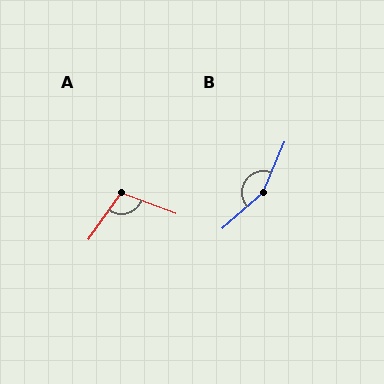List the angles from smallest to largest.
A (105°), B (155°).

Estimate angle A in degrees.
Approximately 105 degrees.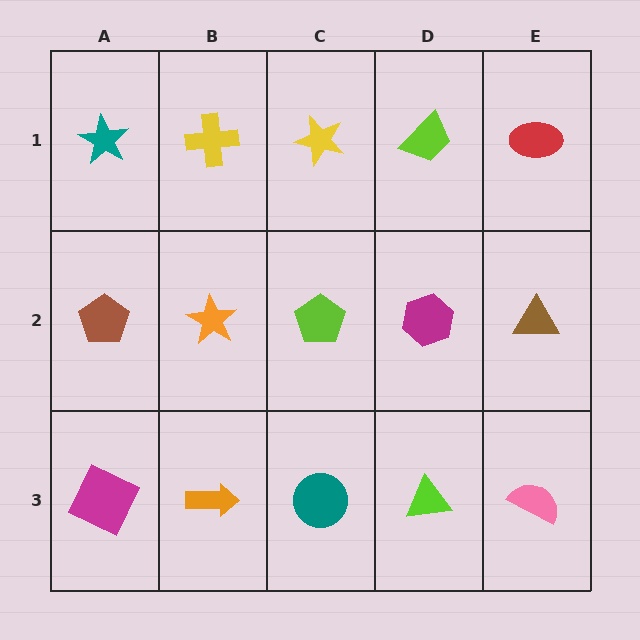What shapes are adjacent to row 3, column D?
A magenta hexagon (row 2, column D), a teal circle (row 3, column C), a pink semicircle (row 3, column E).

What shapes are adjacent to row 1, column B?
An orange star (row 2, column B), a teal star (row 1, column A), a yellow star (row 1, column C).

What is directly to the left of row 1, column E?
A lime trapezoid.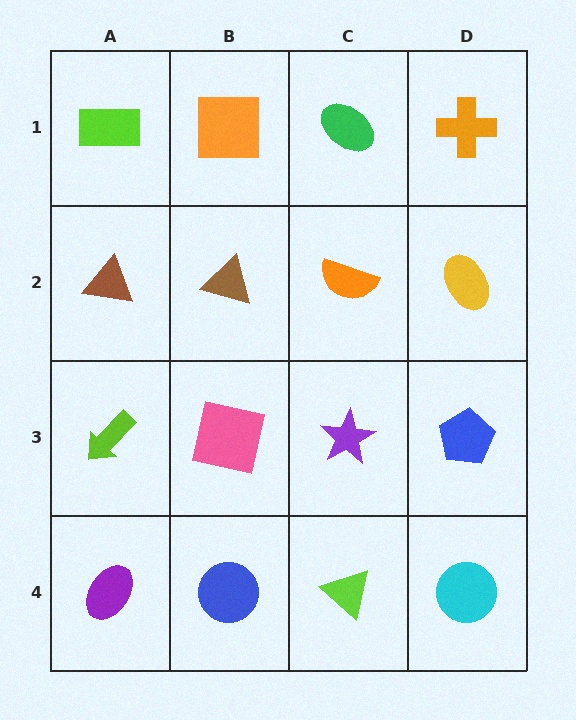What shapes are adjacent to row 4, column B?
A pink square (row 3, column B), a purple ellipse (row 4, column A), a lime triangle (row 4, column C).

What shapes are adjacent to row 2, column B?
An orange square (row 1, column B), a pink square (row 3, column B), a brown triangle (row 2, column A), an orange semicircle (row 2, column C).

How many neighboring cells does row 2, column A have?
3.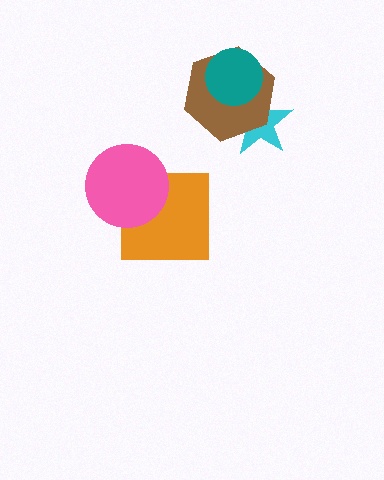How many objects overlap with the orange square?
1 object overlaps with the orange square.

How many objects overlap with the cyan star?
2 objects overlap with the cyan star.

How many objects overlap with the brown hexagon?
2 objects overlap with the brown hexagon.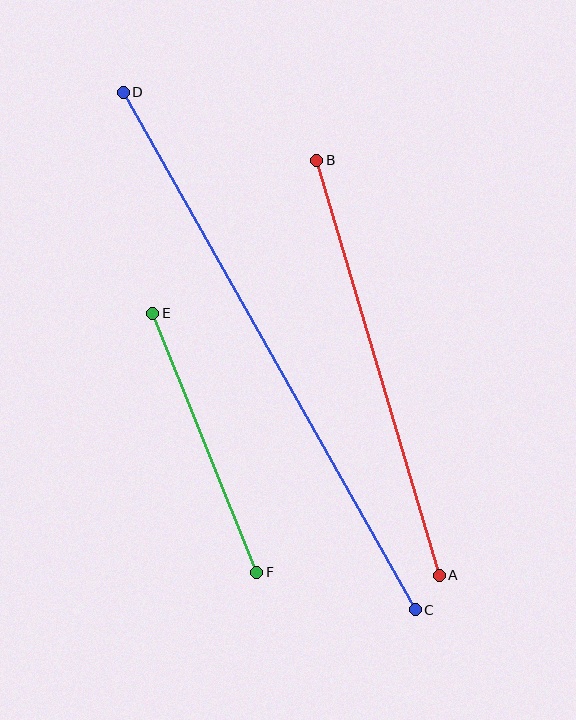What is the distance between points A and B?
The distance is approximately 433 pixels.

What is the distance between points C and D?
The distance is approximately 594 pixels.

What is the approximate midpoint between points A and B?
The midpoint is at approximately (378, 368) pixels.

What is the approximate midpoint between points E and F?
The midpoint is at approximately (205, 443) pixels.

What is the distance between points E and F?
The distance is approximately 279 pixels.